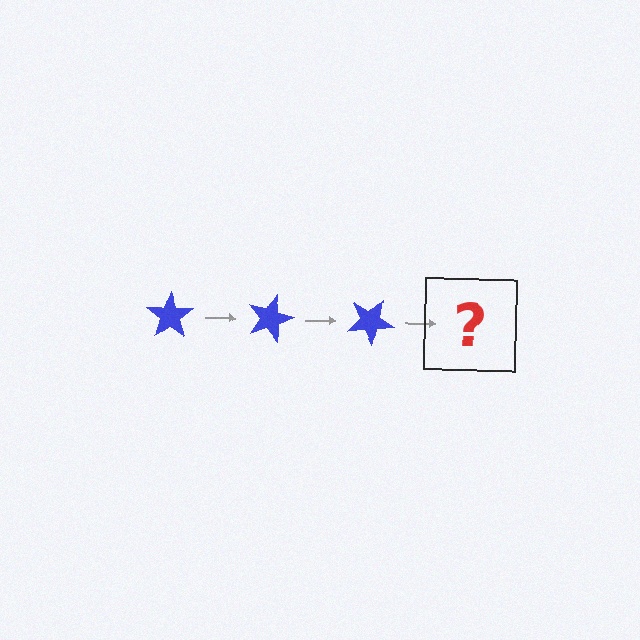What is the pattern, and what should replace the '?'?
The pattern is that the star rotates 15 degrees each step. The '?' should be a blue star rotated 45 degrees.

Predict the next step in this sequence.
The next step is a blue star rotated 45 degrees.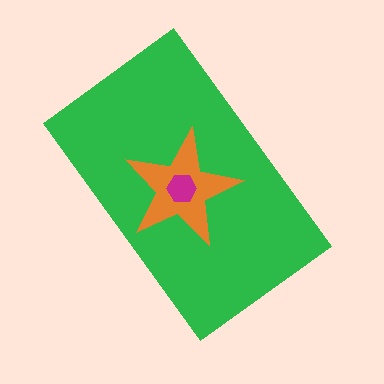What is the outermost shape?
The green rectangle.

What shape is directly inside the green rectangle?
The orange star.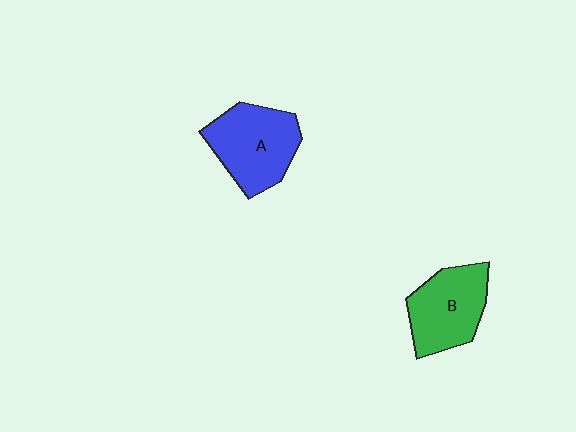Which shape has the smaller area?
Shape B (green).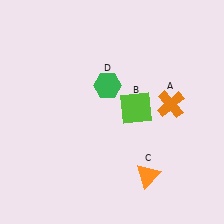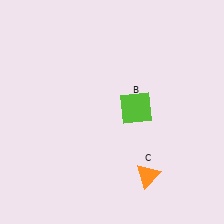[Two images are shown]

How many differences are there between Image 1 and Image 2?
There are 2 differences between the two images.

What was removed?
The green hexagon (D), the orange cross (A) were removed in Image 2.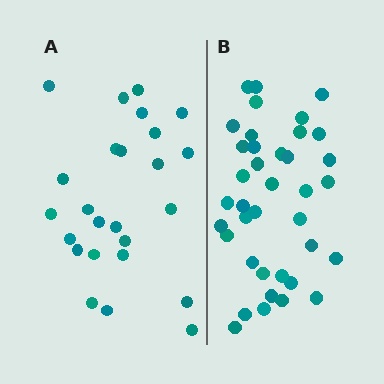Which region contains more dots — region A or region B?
Region B (the right region) has more dots.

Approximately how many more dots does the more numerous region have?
Region B has approximately 15 more dots than region A.